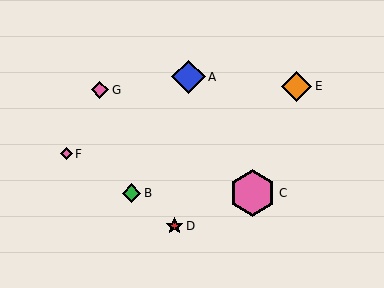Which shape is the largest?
The pink hexagon (labeled C) is the largest.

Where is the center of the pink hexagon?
The center of the pink hexagon is at (253, 193).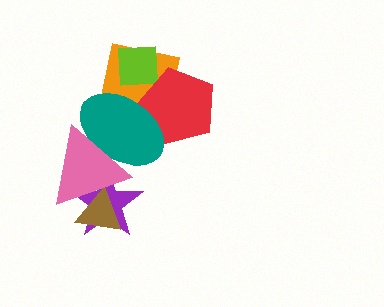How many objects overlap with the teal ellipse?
4 objects overlap with the teal ellipse.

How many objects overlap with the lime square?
2 objects overlap with the lime square.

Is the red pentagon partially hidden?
Yes, it is partially covered by another shape.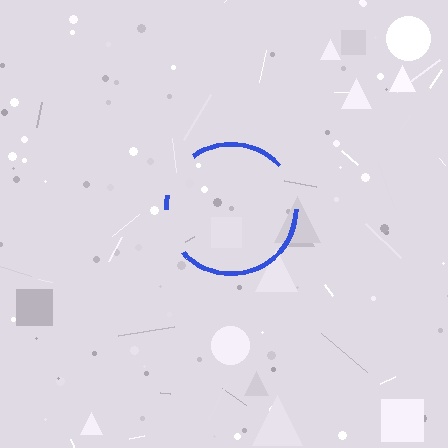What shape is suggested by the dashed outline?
The dashed outline suggests a circle.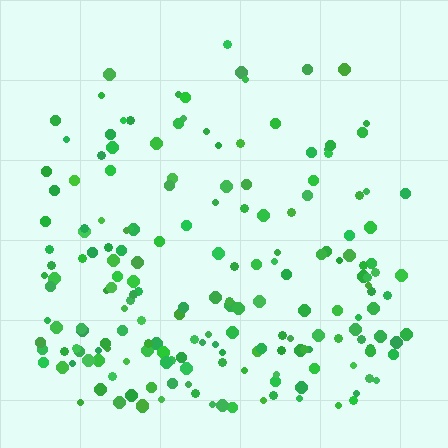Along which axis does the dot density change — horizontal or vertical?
Vertical.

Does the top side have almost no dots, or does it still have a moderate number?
Still a moderate number, just noticeably fewer than the bottom.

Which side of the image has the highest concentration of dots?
The bottom.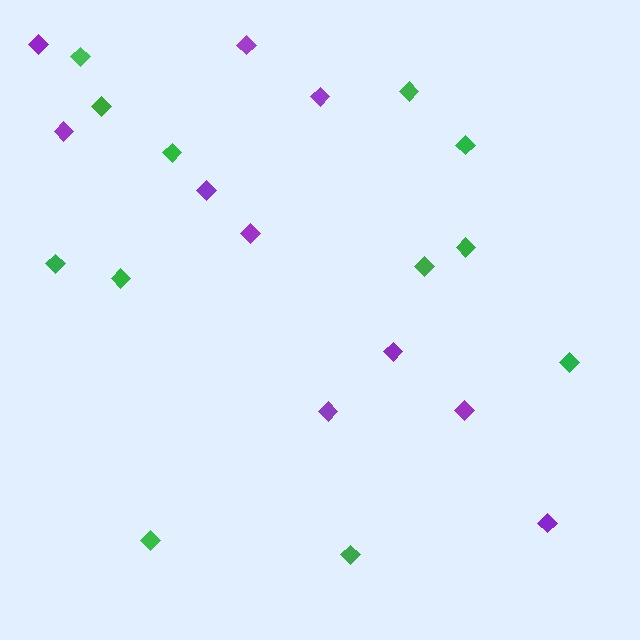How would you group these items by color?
There are 2 groups: one group of purple diamonds (10) and one group of green diamonds (12).